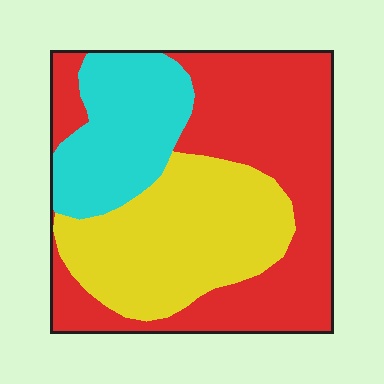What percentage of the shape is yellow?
Yellow takes up about one third (1/3) of the shape.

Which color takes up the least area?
Cyan, at roughly 20%.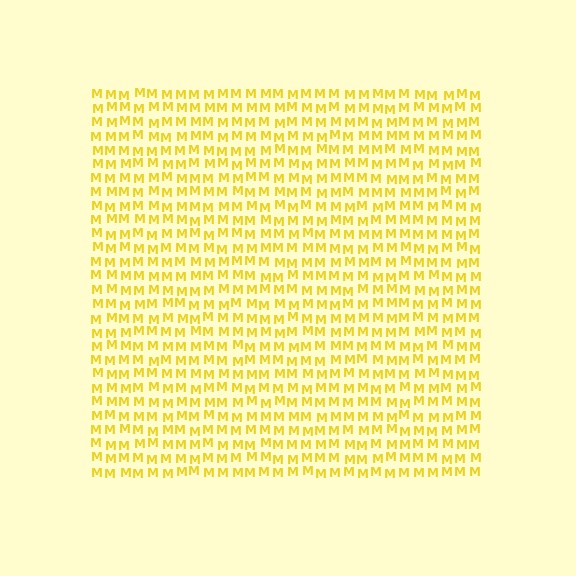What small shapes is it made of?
It is made of small letter M's.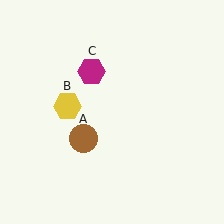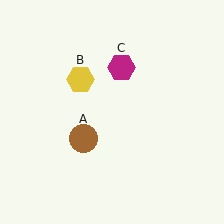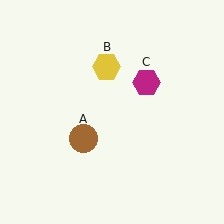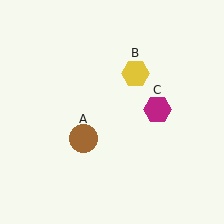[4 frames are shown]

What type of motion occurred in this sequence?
The yellow hexagon (object B), magenta hexagon (object C) rotated clockwise around the center of the scene.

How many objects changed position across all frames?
2 objects changed position: yellow hexagon (object B), magenta hexagon (object C).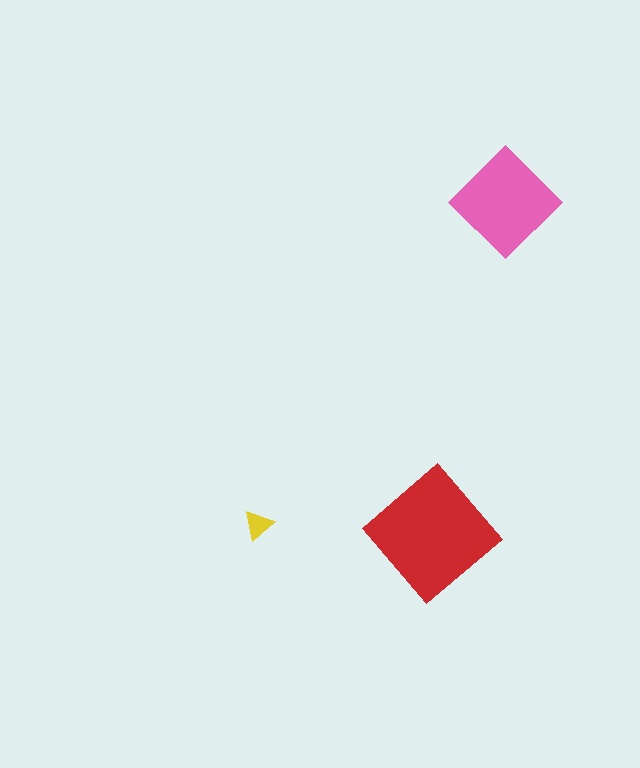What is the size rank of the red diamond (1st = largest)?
1st.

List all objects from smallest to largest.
The yellow triangle, the pink diamond, the red diamond.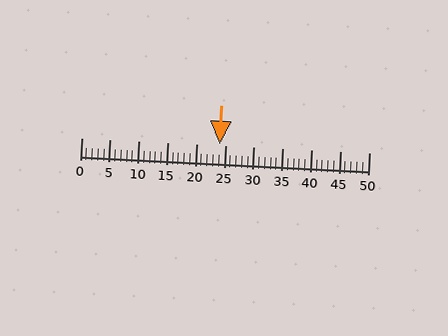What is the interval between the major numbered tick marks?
The major tick marks are spaced 5 units apart.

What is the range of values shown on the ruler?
The ruler shows values from 0 to 50.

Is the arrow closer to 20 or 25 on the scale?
The arrow is closer to 25.